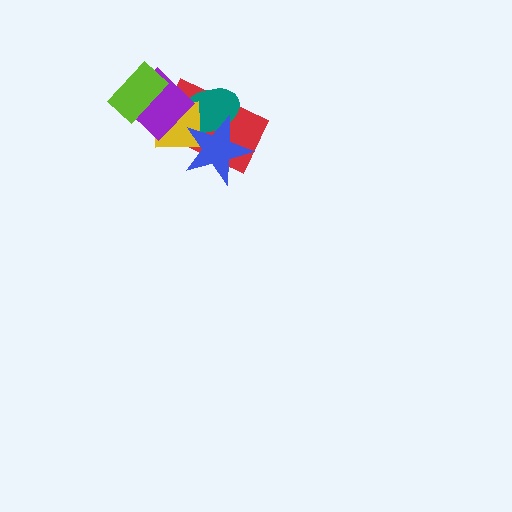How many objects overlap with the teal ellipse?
4 objects overlap with the teal ellipse.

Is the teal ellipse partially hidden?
Yes, it is partially covered by another shape.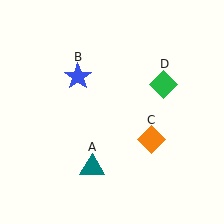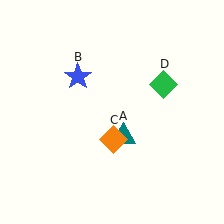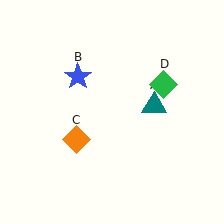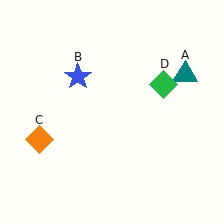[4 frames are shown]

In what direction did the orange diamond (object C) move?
The orange diamond (object C) moved left.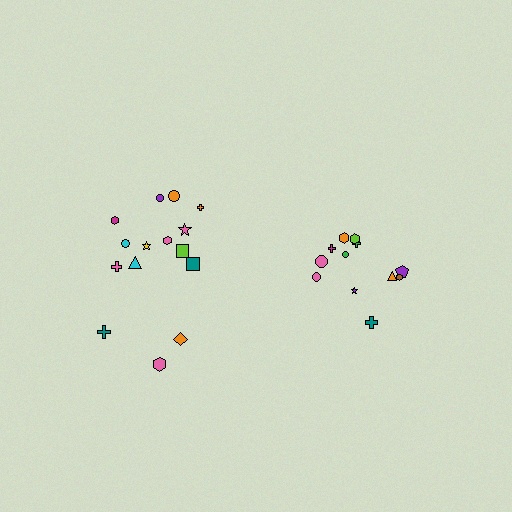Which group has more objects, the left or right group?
The left group.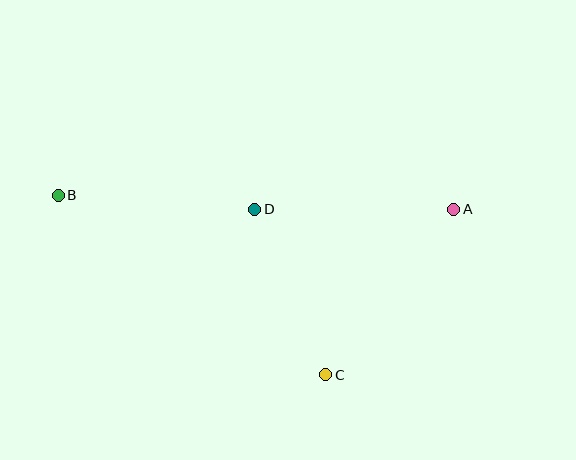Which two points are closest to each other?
Points C and D are closest to each other.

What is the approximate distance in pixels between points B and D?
The distance between B and D is approximately 197 pixels.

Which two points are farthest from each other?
Points A and B are farthest from each other.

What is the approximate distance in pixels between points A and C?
The distance between A and C is approximately 209 pixels.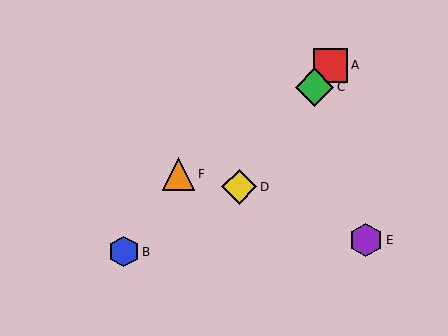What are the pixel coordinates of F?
Object F is at (178, 174).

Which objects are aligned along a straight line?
Objects A, C, D are aligned along a straight line.